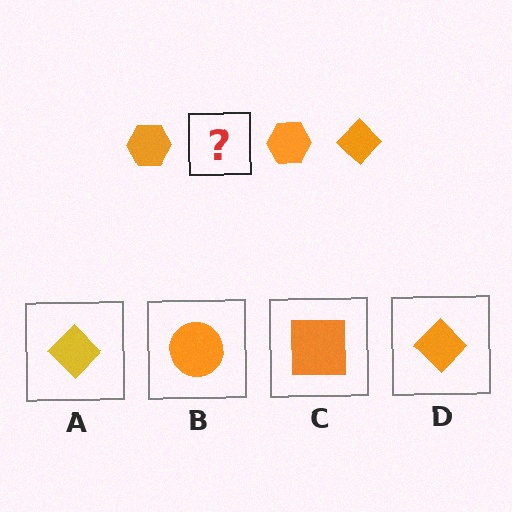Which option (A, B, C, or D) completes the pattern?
D.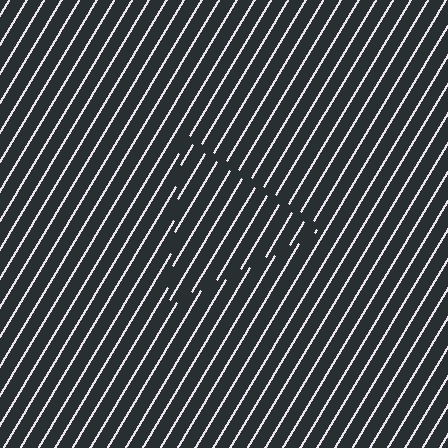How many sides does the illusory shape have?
3 sides — the line-ends trace a triangle.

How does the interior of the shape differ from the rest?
The interior of the shape contains the same grating, shifted by half a period — the contour is defined by the phase discontinuity where line-ends from the inner and outer gratings abut.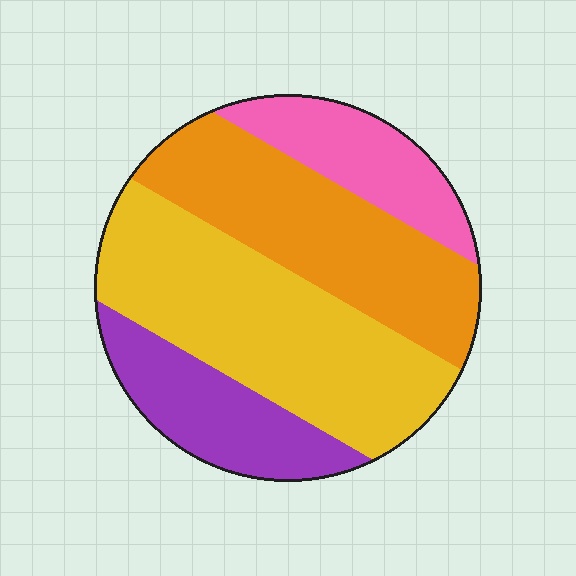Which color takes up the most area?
Yellow, at roughly 40%.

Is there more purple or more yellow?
Yellow.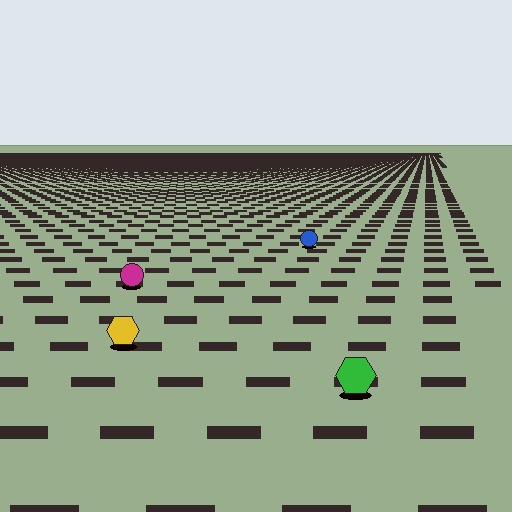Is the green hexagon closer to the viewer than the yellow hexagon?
Yes. The green hexagon is closer — you can tell from the texture gradient: the ground texture is coarser near it.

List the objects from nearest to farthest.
From nearest to farthest: the green hexagon, the yellow hexagon, the magenta circle, the blue circle.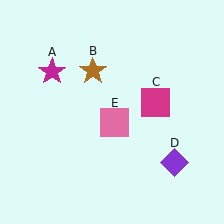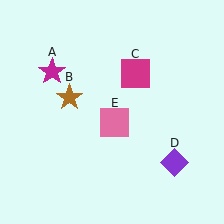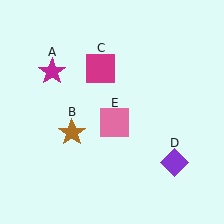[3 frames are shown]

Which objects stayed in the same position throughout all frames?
Magenta star (object A) and purple diamond (object D) and pink square (object E) remained stationary.